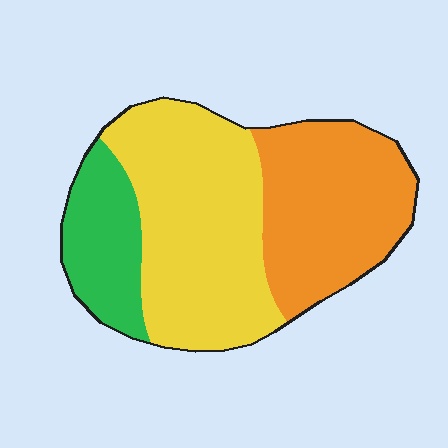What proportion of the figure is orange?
Orange takes up about three eighths (3/8) of the figure.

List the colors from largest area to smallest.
From largest to smallest: yellow, orange, green.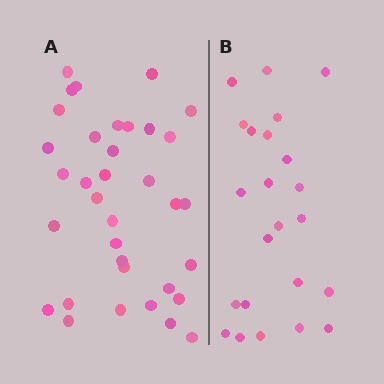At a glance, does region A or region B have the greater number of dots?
Region A (the left region) has more dots.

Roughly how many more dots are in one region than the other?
Region A has roughly 12 or so more dots than region B.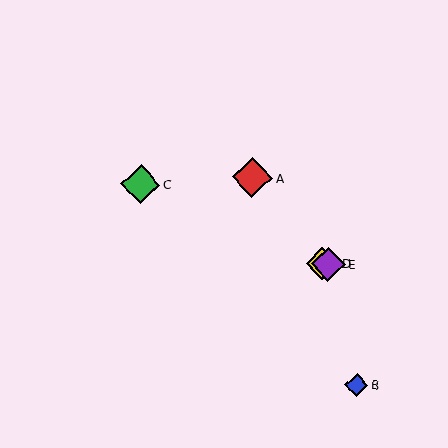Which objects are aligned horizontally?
Objects D, E are aligned horizontally.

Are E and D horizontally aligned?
Yes, both are at y≈264.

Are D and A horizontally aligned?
No, D is at y≈264 and A is at y≈178.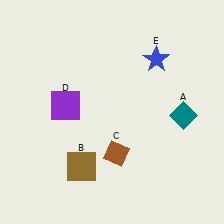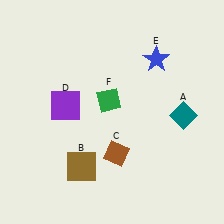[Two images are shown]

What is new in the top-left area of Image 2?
A green diamond (F) was added in the top-left area of Image 2.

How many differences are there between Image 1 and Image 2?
There is 1 difference between the two images.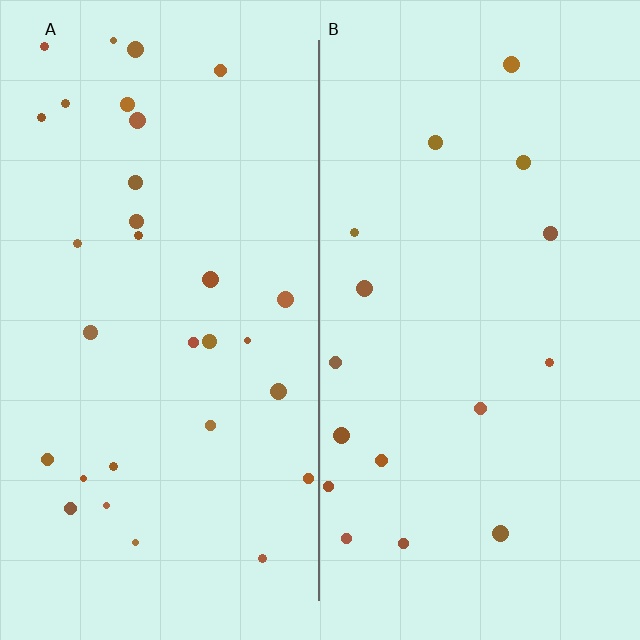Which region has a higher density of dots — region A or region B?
A (the left).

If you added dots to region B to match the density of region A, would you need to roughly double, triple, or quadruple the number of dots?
Approximately double.